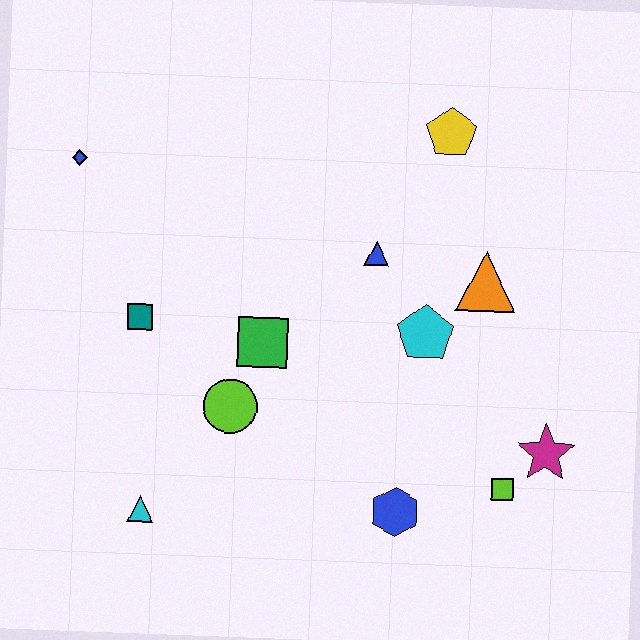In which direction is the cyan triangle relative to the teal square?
The cyan triangle is below the teal square.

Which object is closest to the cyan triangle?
The lime circle is closest to the cyan triangle.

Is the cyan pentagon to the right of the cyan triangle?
Yes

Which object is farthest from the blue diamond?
The magenta star is farthest from the blue diamond.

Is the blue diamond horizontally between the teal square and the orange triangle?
No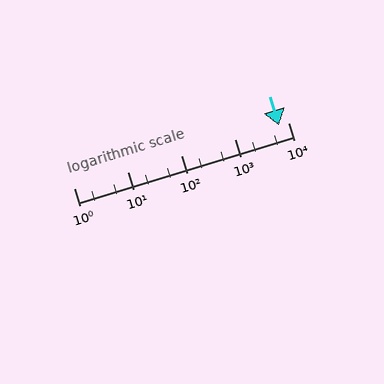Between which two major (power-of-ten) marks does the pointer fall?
The pointer is between 1000 and 10000.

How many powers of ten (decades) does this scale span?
The scale spans 4 decades, from 1 to 10000.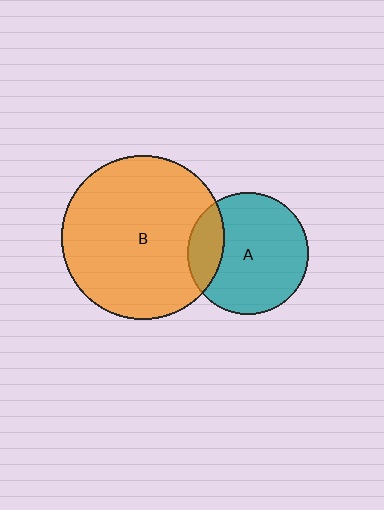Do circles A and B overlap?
Yes.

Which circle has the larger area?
Circle B (orange).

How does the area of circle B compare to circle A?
Approximately 1.8 times.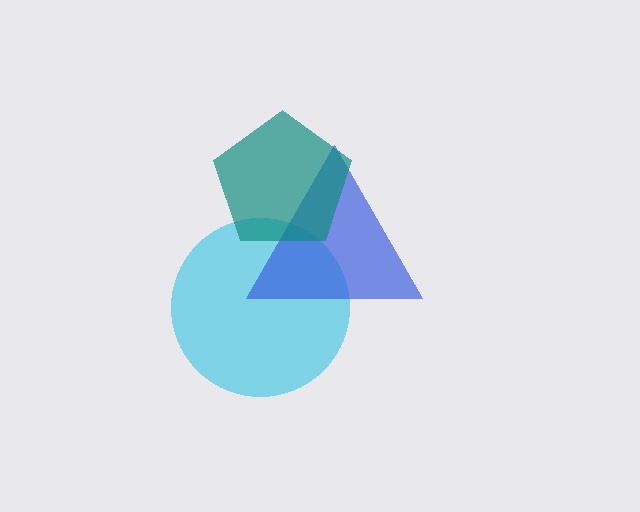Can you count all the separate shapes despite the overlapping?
Yes, there are 3 separate shapes.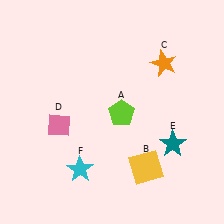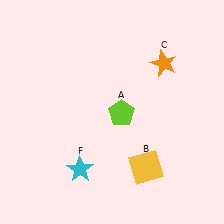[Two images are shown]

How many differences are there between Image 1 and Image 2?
There are 2 differences between the two images.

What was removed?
The teal star (E), the pink diamond (D) were removed in Image 2.